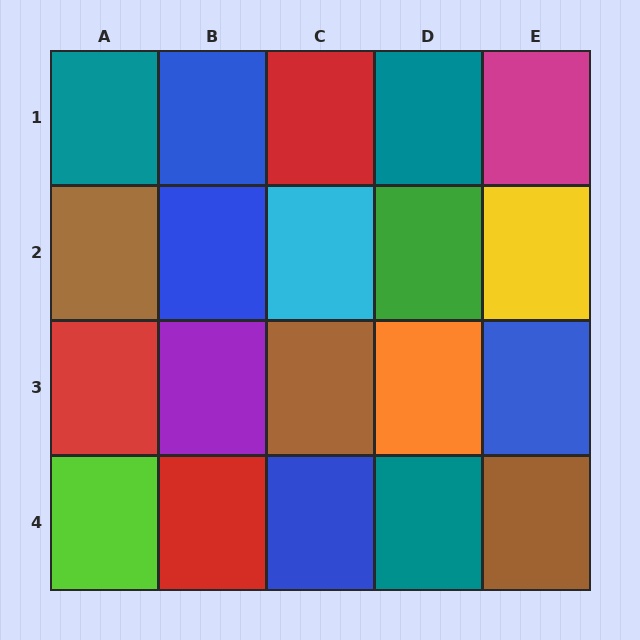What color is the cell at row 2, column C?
Cyan.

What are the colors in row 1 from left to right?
Teal, blue, red, teal, magenta.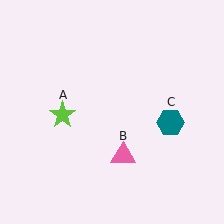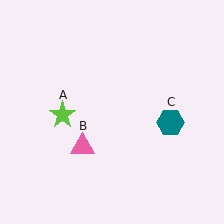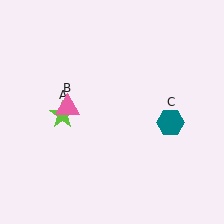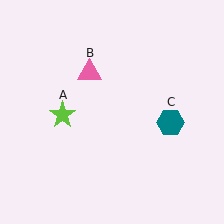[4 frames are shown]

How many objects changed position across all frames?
1 object changed position: pink triangle (object B).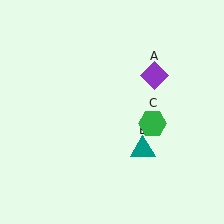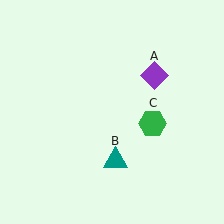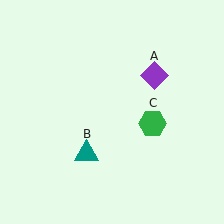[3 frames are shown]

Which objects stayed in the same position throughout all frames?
Purple diamond (object A) and green hexagon (object C) remained stationary.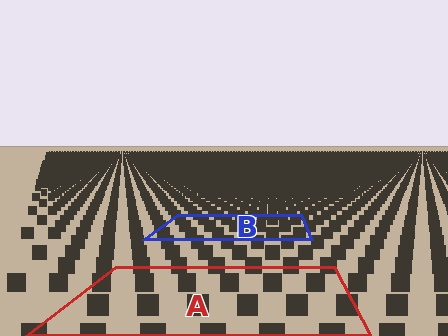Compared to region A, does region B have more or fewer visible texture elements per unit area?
Region B has more texture elements per unit area — they are packed more densely because it is farther away.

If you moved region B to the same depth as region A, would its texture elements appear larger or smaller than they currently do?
They would appear larger. At a closer depth, the same texture elements are projected at a bigger on-screen size.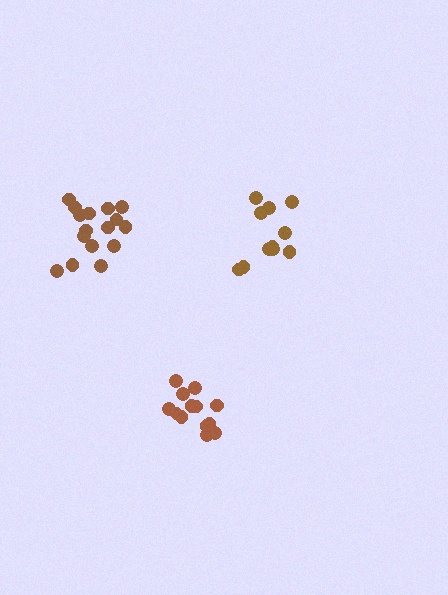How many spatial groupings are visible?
There are 3 spatial groupings.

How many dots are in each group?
Group 1: 13 dots, Group 2: 11 dots, Group 3: 16 dots (40 total).